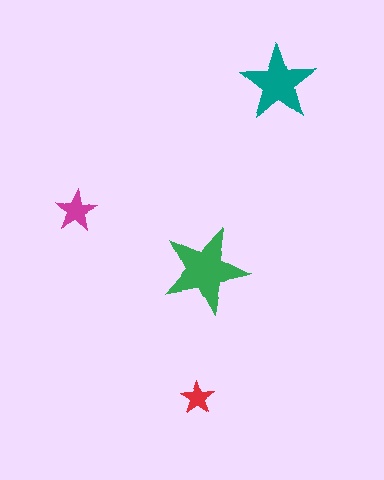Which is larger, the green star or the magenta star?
The green one.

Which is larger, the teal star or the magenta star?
The teal one.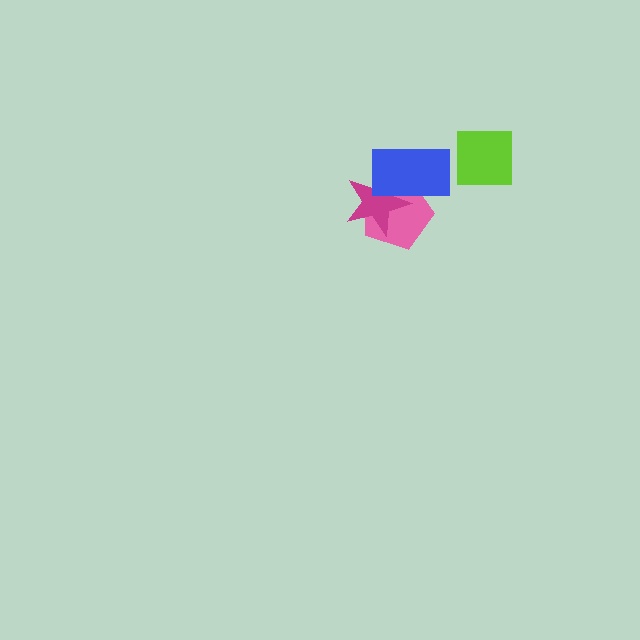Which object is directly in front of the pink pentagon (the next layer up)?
The magenta star is directly in front of the pink pentagon.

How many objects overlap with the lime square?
0 objects overlap with the lime square.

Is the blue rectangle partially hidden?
No, no other shape covers it.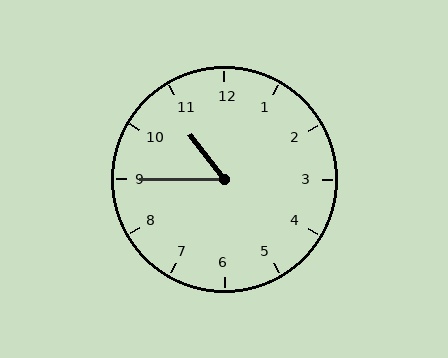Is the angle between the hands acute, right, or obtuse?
It is acute.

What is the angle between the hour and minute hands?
Approximately 52 degrees.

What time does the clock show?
10:45.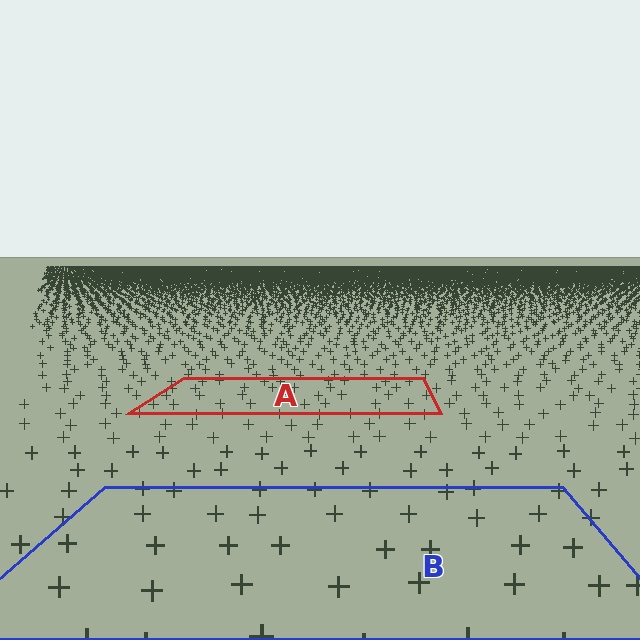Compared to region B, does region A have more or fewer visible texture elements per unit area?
Region A has more texture elements per unit area — they are packed more densely because it is farther away.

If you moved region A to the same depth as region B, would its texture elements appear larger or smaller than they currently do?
They would appear larger. At a closer depth, the same texture elements are projected at a bigger on-screen size.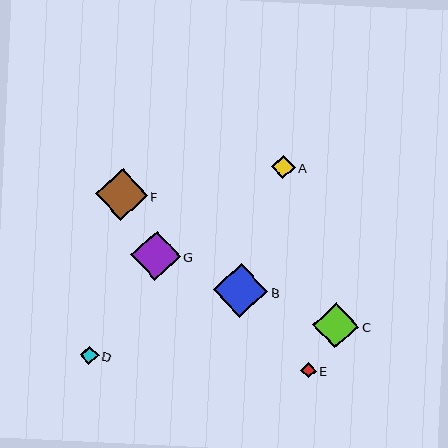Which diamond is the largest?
Diamond B is the largest with a size of approximately 55 pixels.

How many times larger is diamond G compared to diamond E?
Diamond G is approximately 3.2 times the size of diamond E.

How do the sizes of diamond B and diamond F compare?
Diamond B and diamond F are approximately the same size.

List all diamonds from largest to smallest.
From largest to smallest: B, F, G, C, A, D, E.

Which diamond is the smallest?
Diamond E is the smallest with a size of approximately 16 pixels.